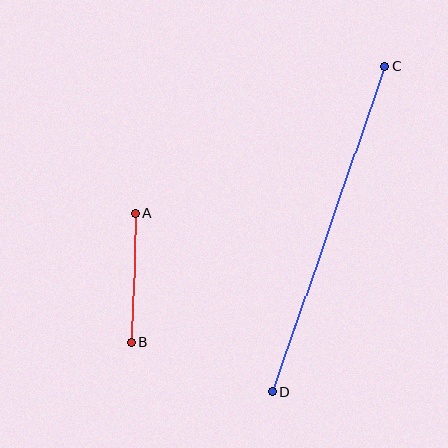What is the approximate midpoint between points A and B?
The midpoint is at approximately (133, 278) pixels.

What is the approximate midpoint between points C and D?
The midpoint is at approximately (328, 229) pixels.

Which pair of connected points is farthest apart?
Points C and D are farthest apart.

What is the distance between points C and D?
The distance is approximately 345 pixels.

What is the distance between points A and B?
The distance is approximately 129 pixels.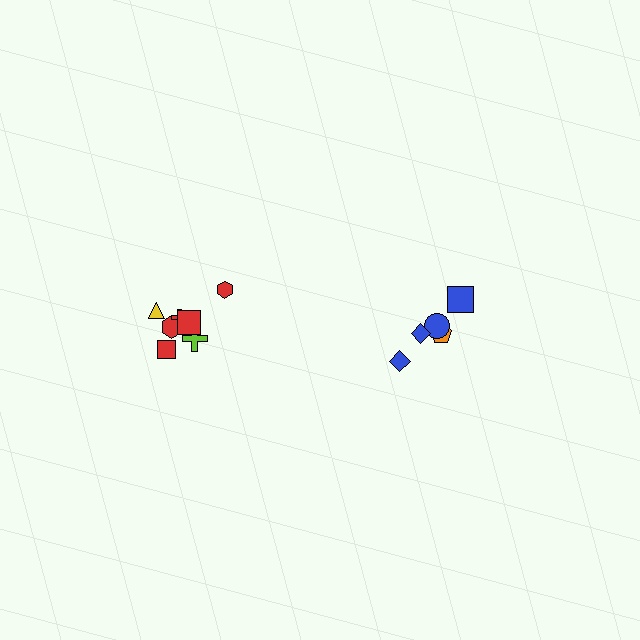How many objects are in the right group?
There are 5 objects.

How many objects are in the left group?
There are 8 objects.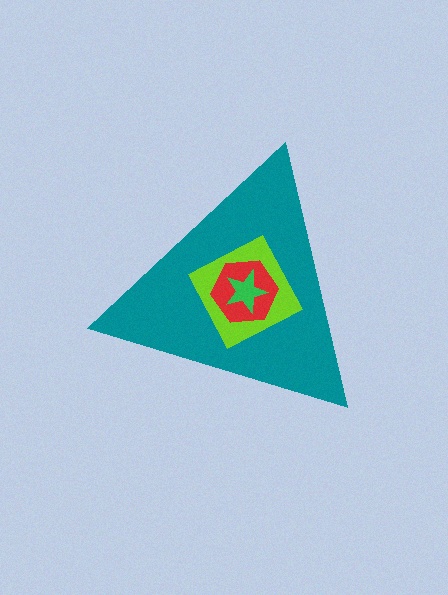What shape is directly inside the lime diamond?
The red hexagon.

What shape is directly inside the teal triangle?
The lime diamond.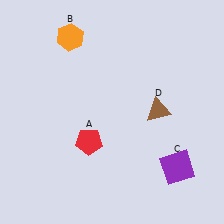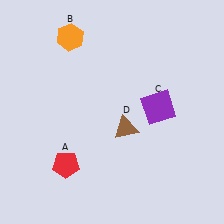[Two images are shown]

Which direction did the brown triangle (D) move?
The brown triangle (D) moved left.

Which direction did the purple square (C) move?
The purple square (C) moved up.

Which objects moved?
The objects that moved are: the red pentagon (A), the purple square (C), the brown triangle (D).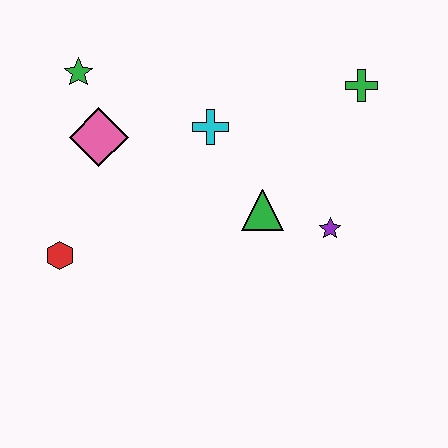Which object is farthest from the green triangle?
The green star is farthest from the green triangle.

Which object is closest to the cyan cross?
The green triangle is closest to the cyan cross.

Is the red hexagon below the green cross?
Yes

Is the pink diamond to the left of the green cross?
Yes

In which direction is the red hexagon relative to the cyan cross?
The red hexagon is to the left of the cyan cross.